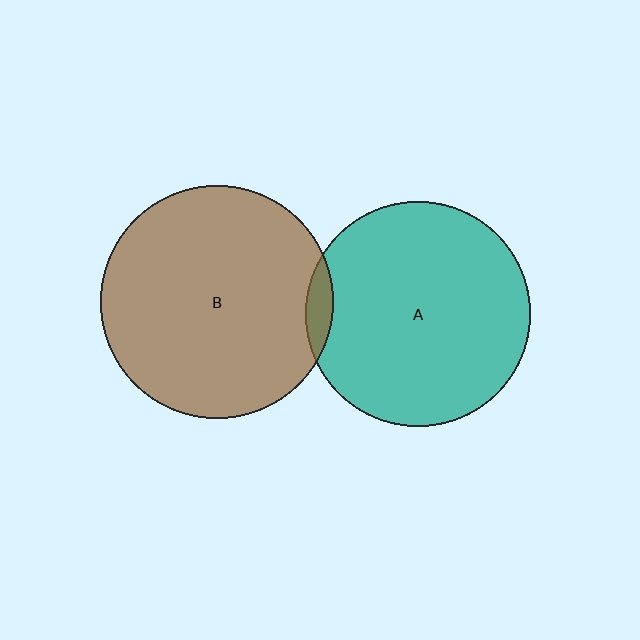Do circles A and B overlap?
Yes.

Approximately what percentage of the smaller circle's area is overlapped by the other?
Approximately 5%.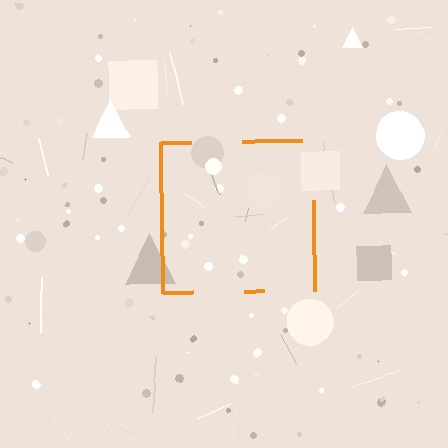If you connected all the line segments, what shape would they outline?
They would outline a square.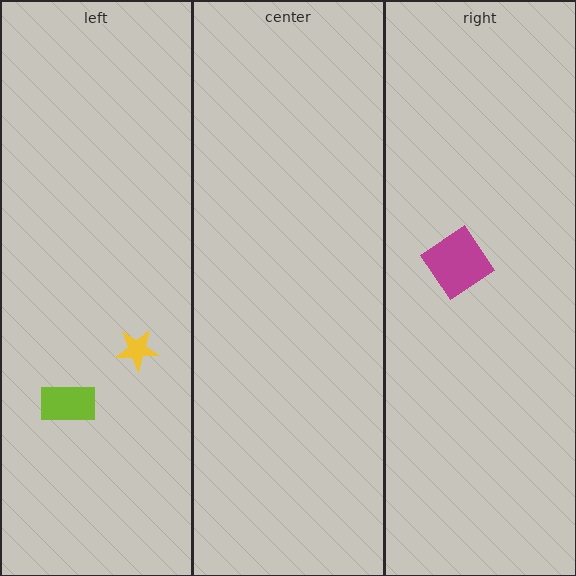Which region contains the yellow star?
The left region.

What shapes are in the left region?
The lime rectangle, the yellow star.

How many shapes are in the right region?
1.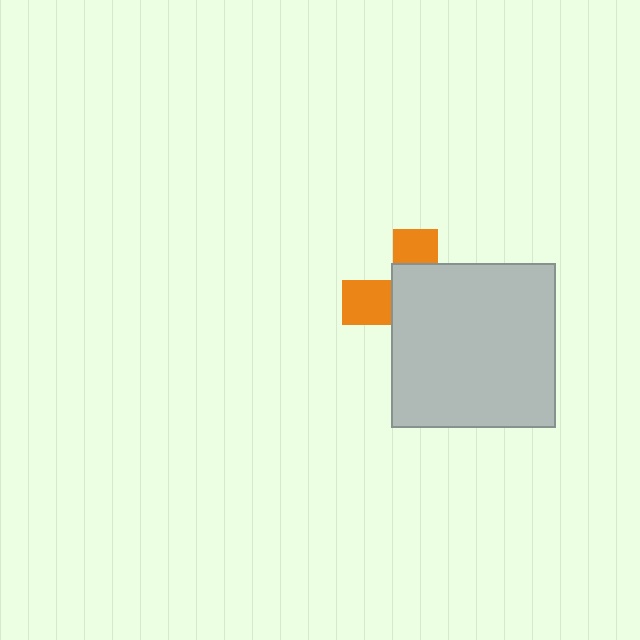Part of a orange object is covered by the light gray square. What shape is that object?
It is a cross.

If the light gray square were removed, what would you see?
You would see the complete orange cross.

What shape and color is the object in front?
The object in front is a light gray square.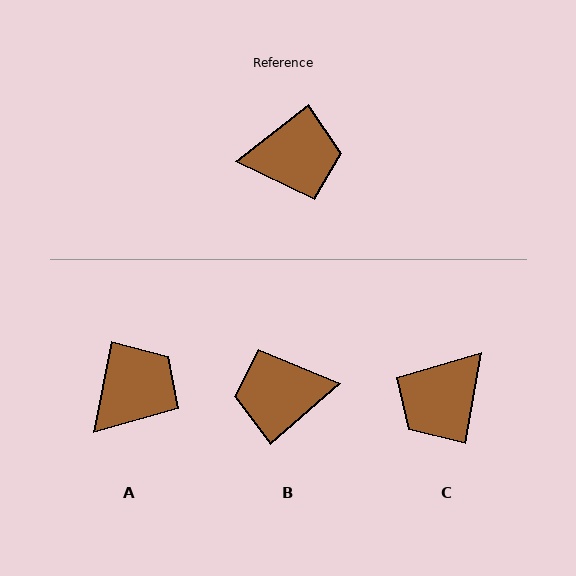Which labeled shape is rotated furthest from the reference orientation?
B, about 177 degrees away.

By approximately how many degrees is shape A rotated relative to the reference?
Approximately 41 degrees counter-clockwise.